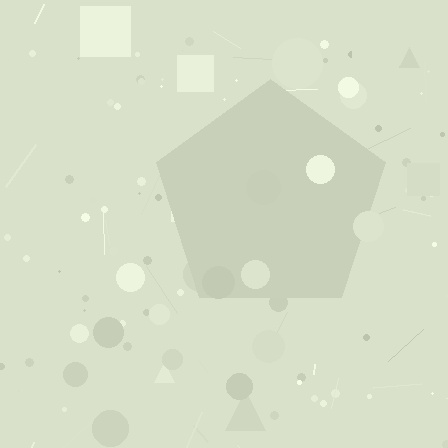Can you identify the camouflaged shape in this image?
The camouflaged shape is a pentagon.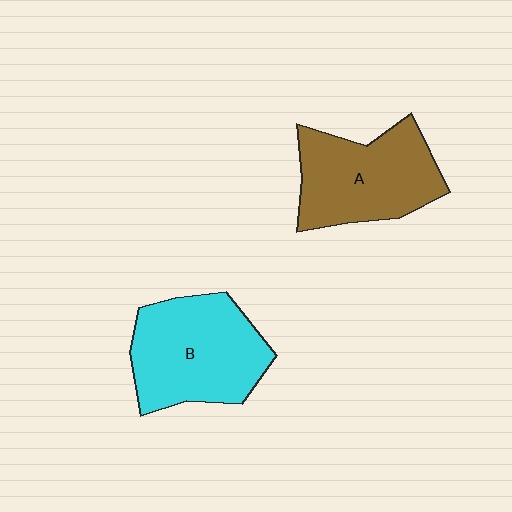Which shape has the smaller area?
Shape A (brown).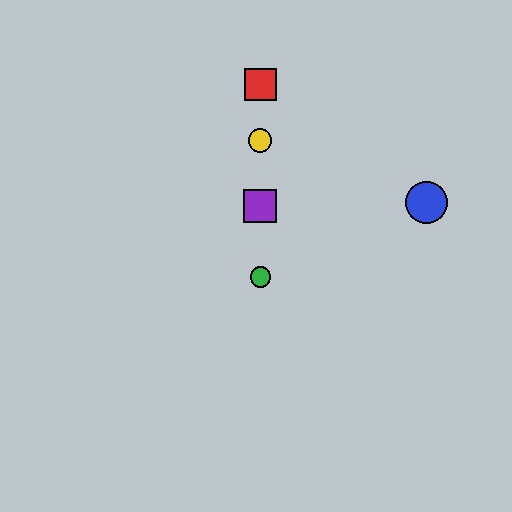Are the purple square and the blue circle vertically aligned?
No, the purple square is at x≈260 and the blue circle is at x≈427.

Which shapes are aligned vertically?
The red square, the green circle, the yellow circle, the purple square are aligned vertically.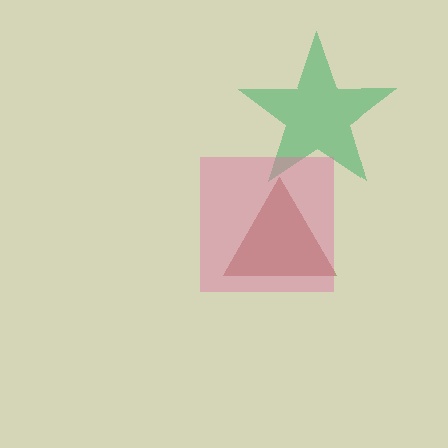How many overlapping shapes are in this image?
There are 3 overlapping shapes in the image.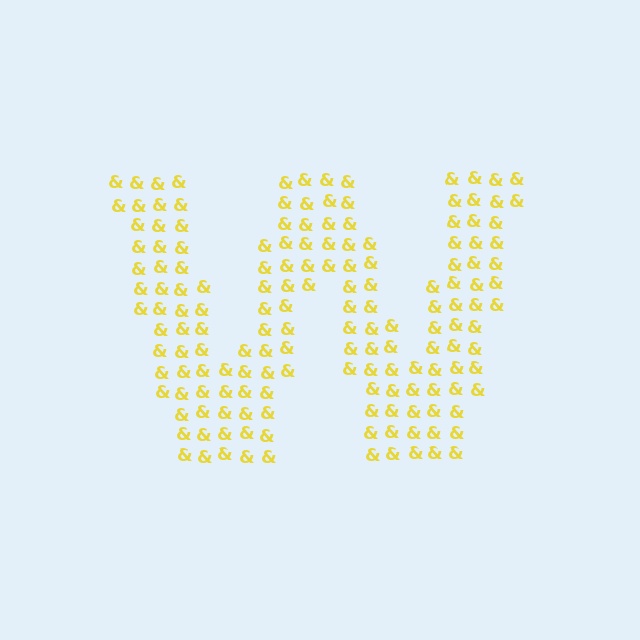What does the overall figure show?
The overall figure shows the letter W.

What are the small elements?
The small elements are ampersands.